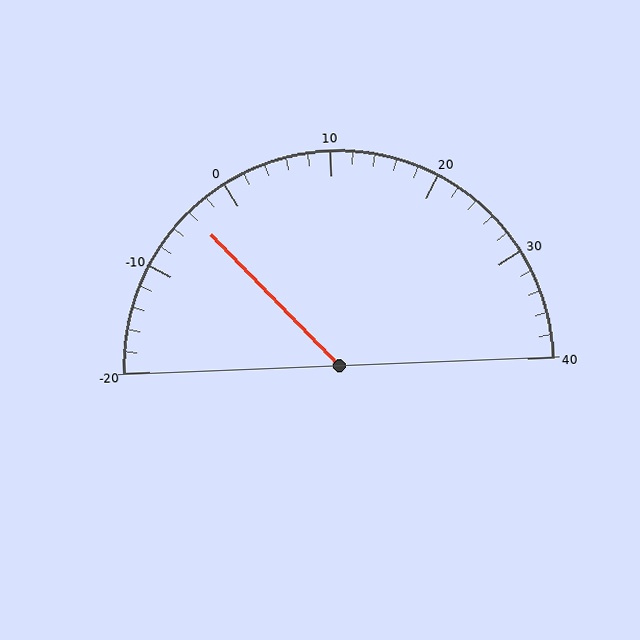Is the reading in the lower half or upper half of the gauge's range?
The reading is in the lower half of the range (-20 to 40).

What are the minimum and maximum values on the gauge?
The gauge ranges from -20 to 40.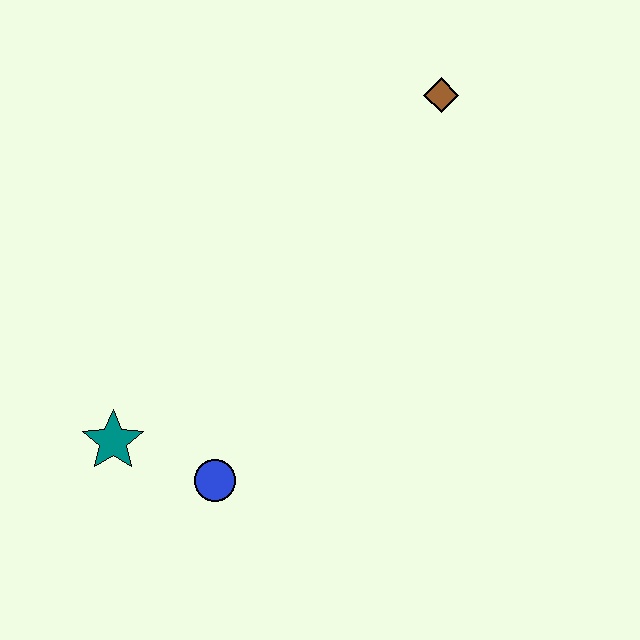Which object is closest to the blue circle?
The teal star is closest to the blue circle.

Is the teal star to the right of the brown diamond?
No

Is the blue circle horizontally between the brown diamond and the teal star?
Yes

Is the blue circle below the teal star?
Yes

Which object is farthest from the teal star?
The brown diamond is farthest from the teal star.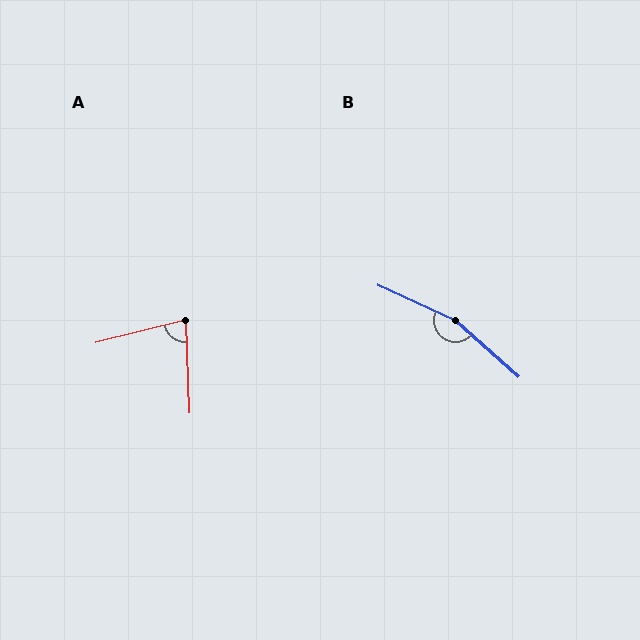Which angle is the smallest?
A, at approximately 78 degrees.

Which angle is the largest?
B, at approximately 163 degrees.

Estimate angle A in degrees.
Approximately 78 degrees.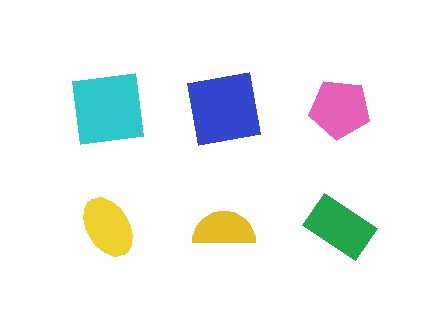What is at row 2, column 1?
A yellow ellipse.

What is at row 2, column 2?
A yellow semicircle.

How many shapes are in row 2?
3 shapes.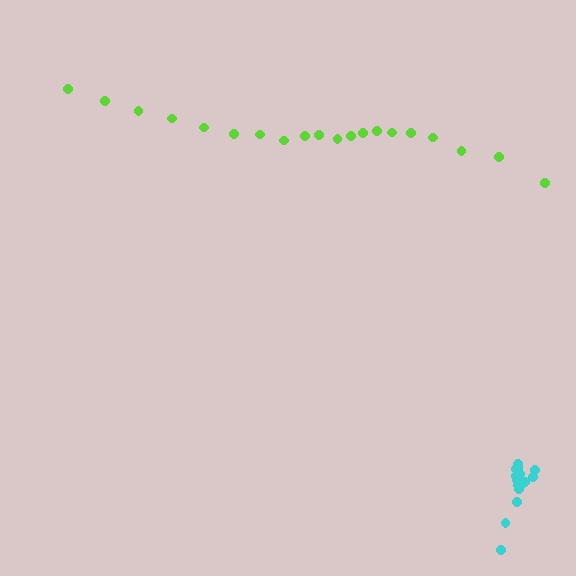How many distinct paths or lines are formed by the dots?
There are 2 distinct paths.